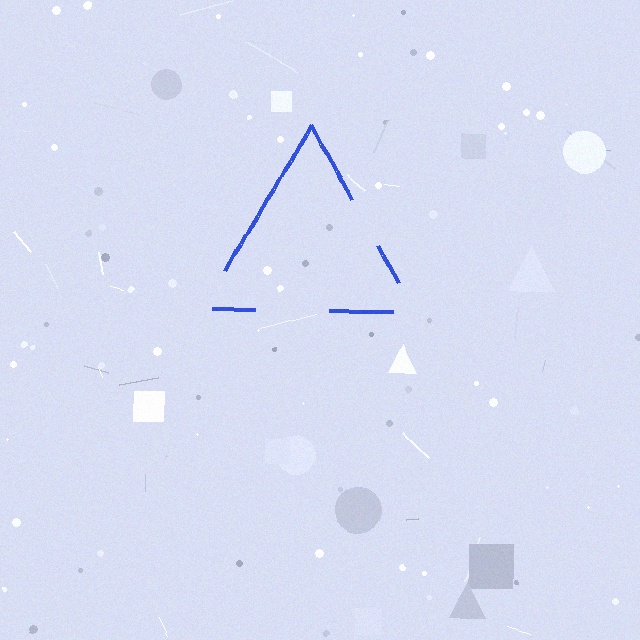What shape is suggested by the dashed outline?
The dashed outline suggests a triangle.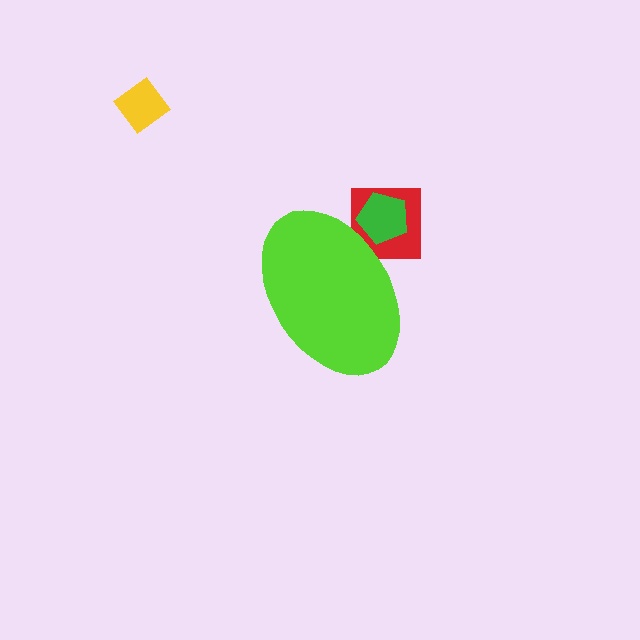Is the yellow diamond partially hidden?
No, the yellow diamond is fully visible.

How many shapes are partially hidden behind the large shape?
2 shapes are partially hidden.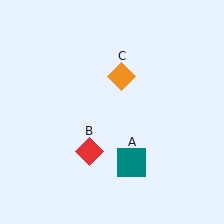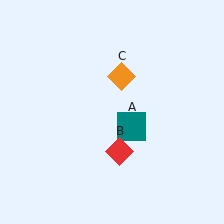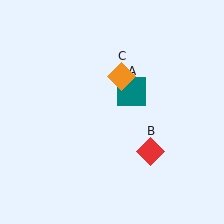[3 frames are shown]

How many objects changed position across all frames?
2 objects changed position: teal square (object A), red diamond (object B).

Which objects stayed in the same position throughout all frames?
Orange diamond (object C) remained stationary.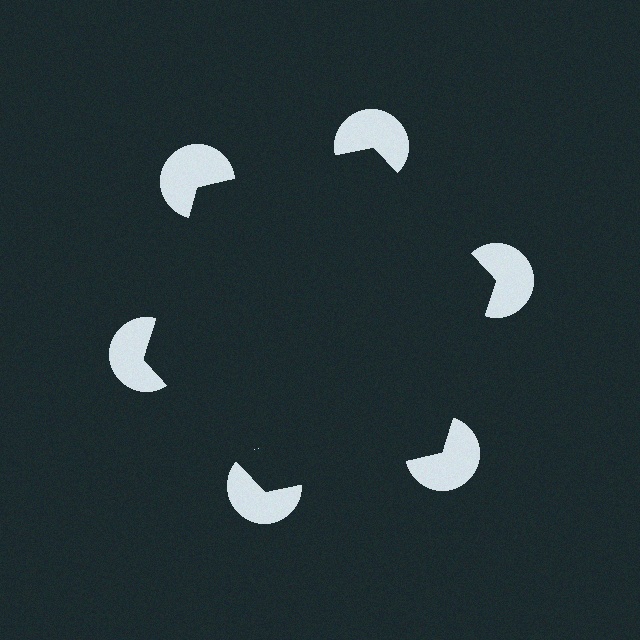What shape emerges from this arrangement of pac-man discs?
An illusory hexagon — its edges are inferred from the aligned wedge cuts in the pac-man discs, not physically drawn.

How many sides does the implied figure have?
6 sides.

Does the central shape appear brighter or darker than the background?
It typically appears slightly darker than the background, even though no actual brightness change is drawn.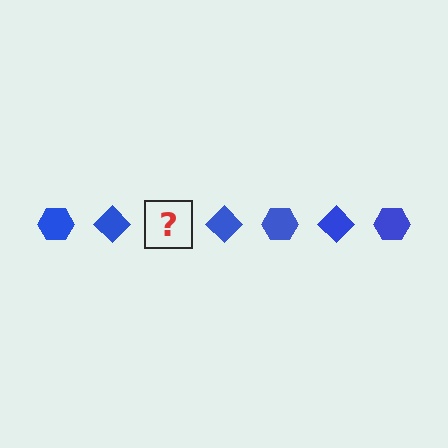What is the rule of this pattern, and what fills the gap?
The rule is that the pattern cycles through hexagon, diamond shapes in blue. The gap should be filled with a blue hexagon.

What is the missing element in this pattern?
The missing element is a blue hexagon.